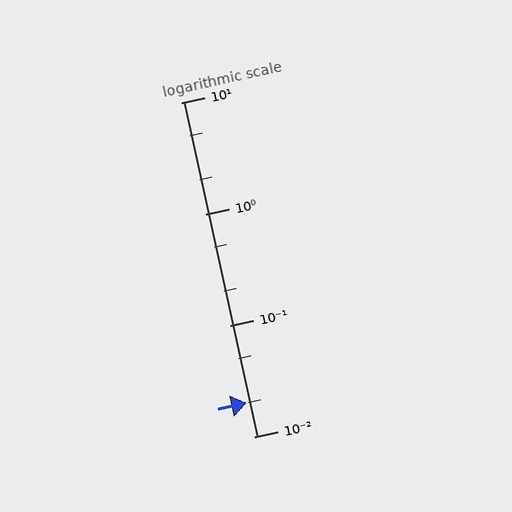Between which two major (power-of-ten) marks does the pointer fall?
The pointer is between 0.01 and 0.1.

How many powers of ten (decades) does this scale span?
The scale spans 3 decades, from 0.01 to 10.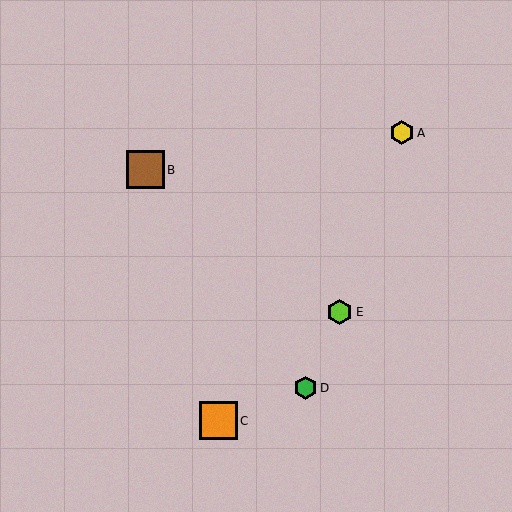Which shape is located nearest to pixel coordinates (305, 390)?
The green hexagon (labeled D) at (305, 388) is nearest to that location.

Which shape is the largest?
The orange square (labeled C) is the largest.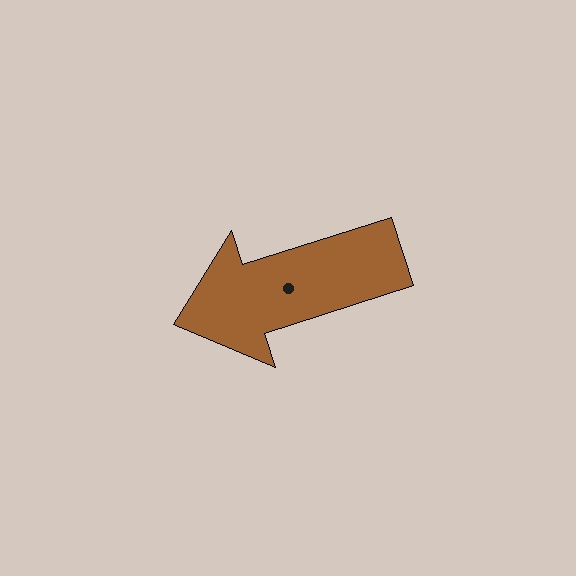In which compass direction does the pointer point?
West.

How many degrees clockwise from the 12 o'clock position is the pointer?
Approximately 252 degrees.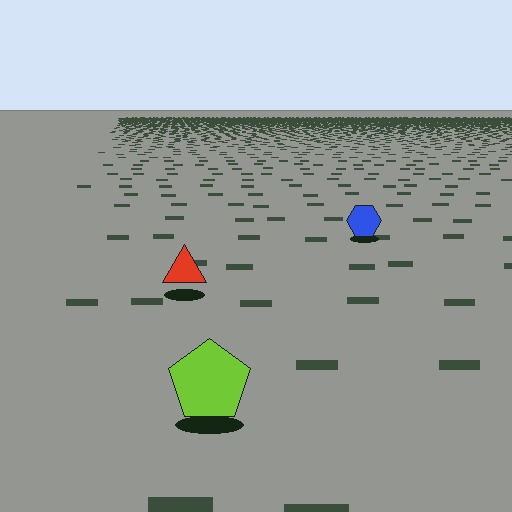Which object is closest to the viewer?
The lime pentagon is closest. The texture marks near it are larger and more spread out.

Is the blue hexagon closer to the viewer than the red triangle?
No. The red triangle is closer — you can tell from the texture gradient: the ground texture is coarser near it.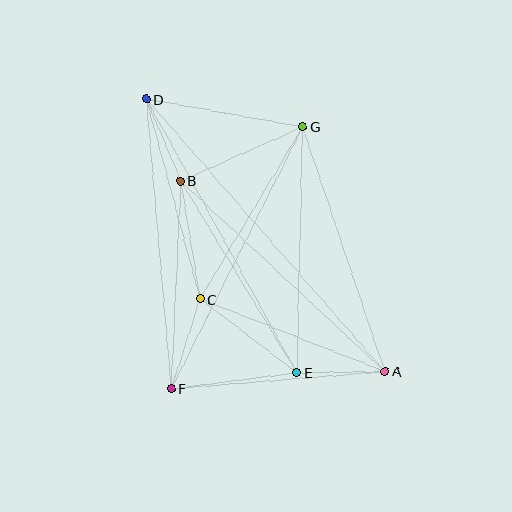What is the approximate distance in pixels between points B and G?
The distance between B and G is approximately 134 pixels.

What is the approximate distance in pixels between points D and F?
The distance between D and F is approximately 290 pixels.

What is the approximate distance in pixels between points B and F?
The distance between B and F is approximately 208 pixels.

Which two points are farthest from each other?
Points A and D are farthest from each other.